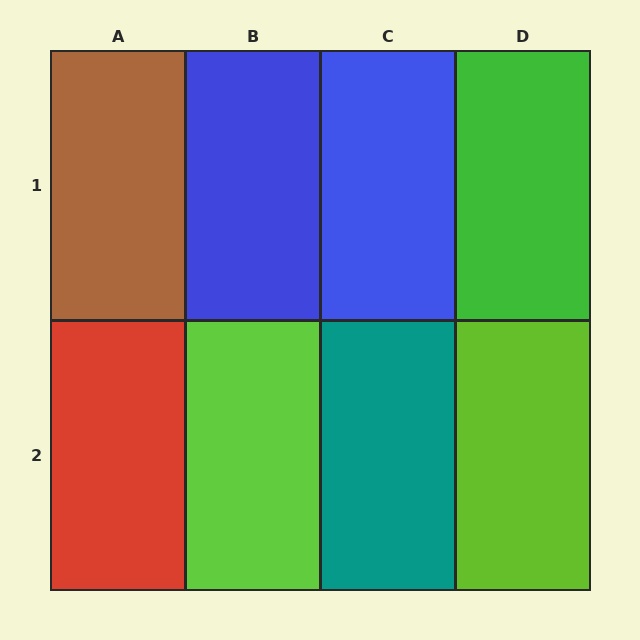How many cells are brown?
1 cell is brown.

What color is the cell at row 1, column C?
Blue.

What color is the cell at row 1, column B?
Blue.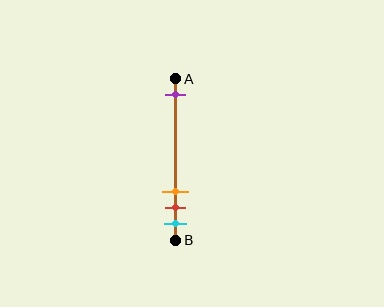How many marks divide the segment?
There are 4 marks dividing the segment.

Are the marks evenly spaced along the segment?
No, the marks are not evenly spaced.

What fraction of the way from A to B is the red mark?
The red mark is approximately 80% (0.8) of the way from A to B.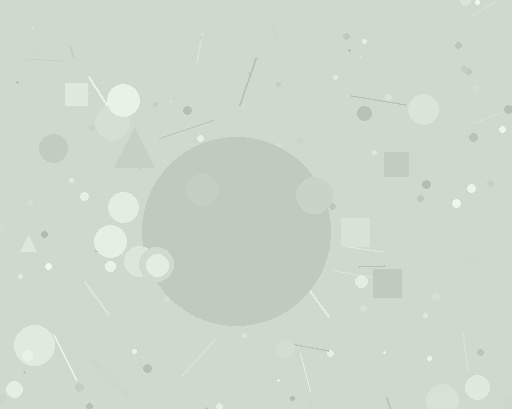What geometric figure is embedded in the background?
A circle is embedded in the background.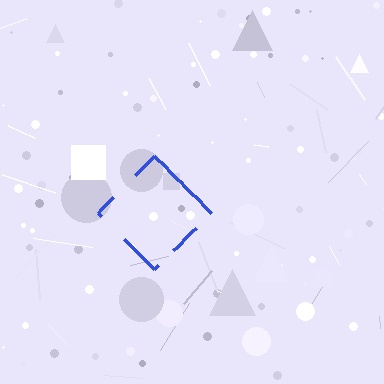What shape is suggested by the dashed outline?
The dashed outline suggests a diamond.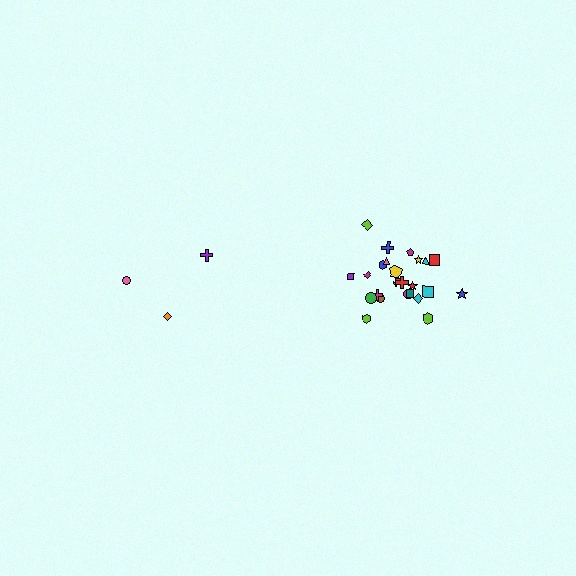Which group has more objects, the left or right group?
The right group.